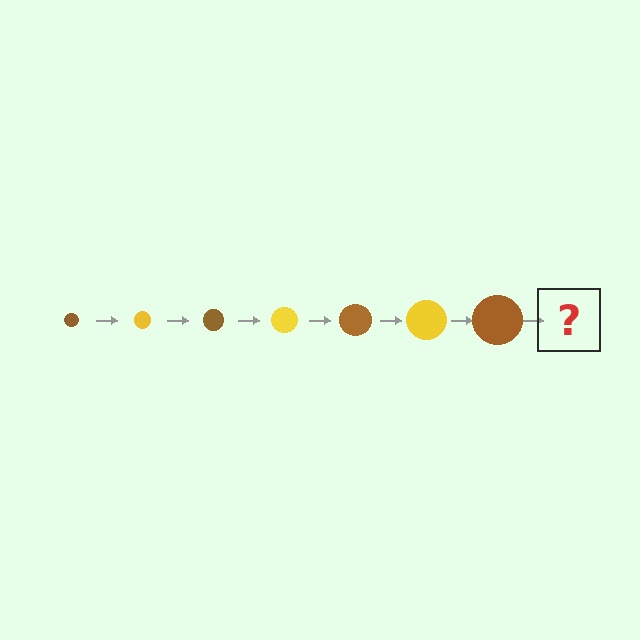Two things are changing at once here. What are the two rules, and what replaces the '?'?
The two rules are that the circle grows larger each step and the color cycles through brown and yellow. The '?' should be a yellow circle, larger than the previous one.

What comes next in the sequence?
The next element should be a yellow circle, larger than the previous one.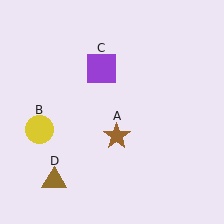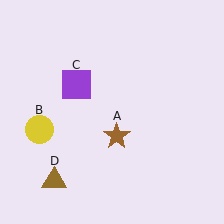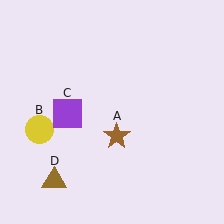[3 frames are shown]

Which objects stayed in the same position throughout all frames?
Brown star (object A) and yellow circle (object B) and brown triangle (object D) remained stationary.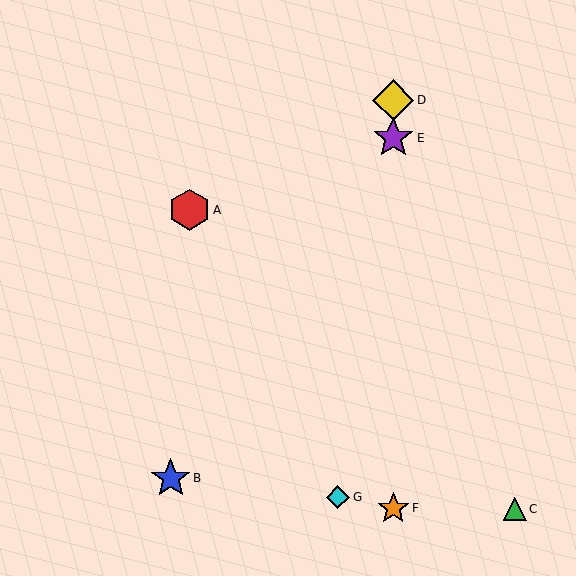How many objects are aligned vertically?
3 objects (D, E, F) are aligned vertically.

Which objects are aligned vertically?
Objects D, E, F are aligned vertically.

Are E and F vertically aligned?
Yes, both are at x≈393.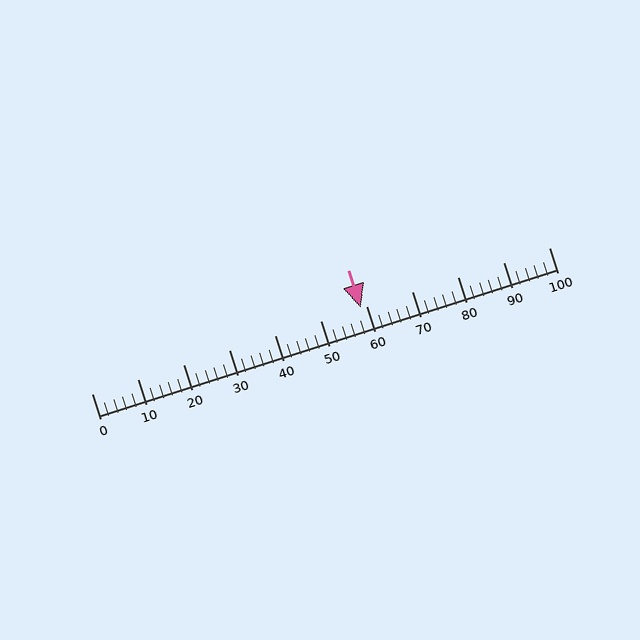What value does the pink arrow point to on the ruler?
The pink arrow points to approximately 59.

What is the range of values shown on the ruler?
The ruler shows values from 0 to 100.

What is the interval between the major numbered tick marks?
The major tick marks are spaced 10 units apart.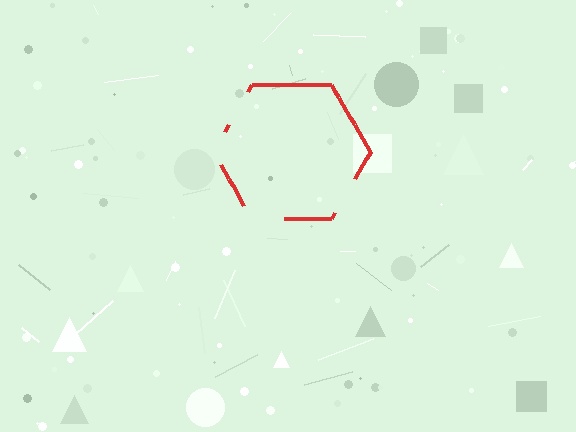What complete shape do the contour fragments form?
The contour fragments form a hexagon.